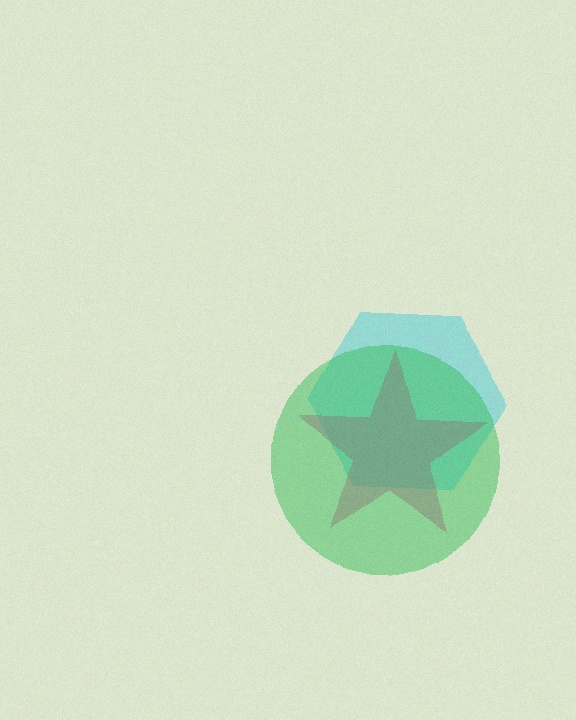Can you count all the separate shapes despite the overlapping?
Yes, there are 3 separate shapes.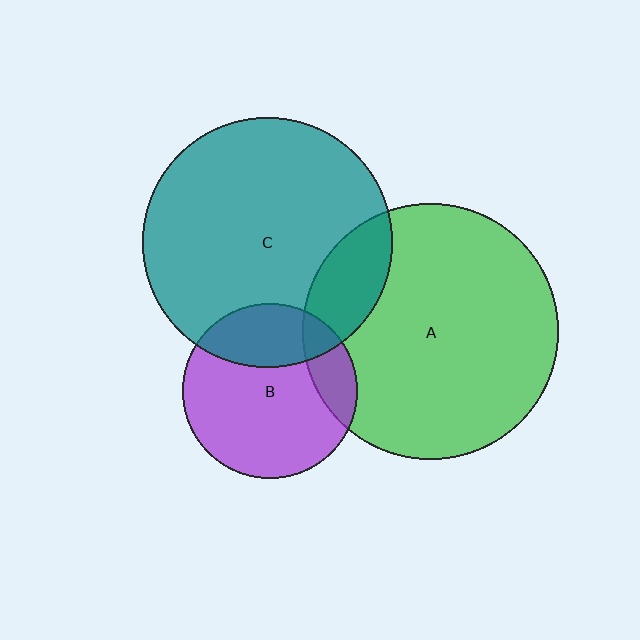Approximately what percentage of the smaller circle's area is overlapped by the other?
Approximately 25%.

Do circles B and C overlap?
Yes.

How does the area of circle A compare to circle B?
Approximately 2.1 times.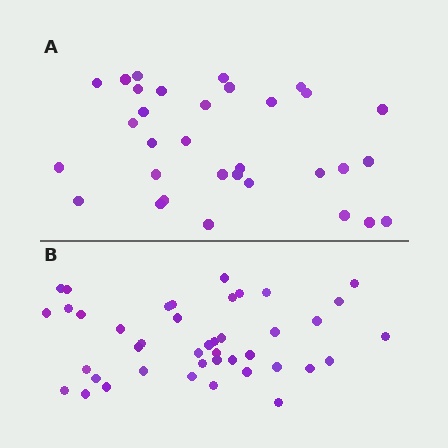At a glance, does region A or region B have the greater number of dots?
Region B (the bottom region) has more dots.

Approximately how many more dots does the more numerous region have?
Region B has roughly 10 or so more dots than region A.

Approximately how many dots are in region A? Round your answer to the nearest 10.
About 30 dots. (The exact count is 32, which rounds to 30.)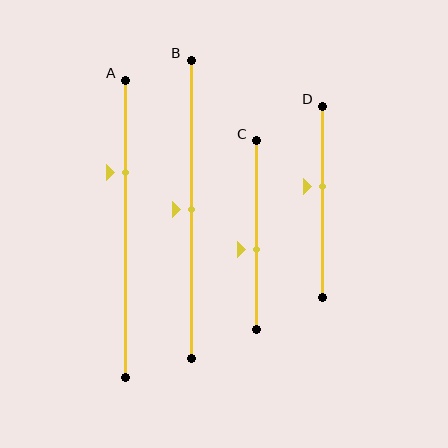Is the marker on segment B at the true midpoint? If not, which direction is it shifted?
Yes, the marker on segment B is at the true midpoint.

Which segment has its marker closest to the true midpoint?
Segment B has its marker closest to the true midpoint.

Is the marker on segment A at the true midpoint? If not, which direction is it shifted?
No, the marker on segment A is shifted upward by about 19% of the segment length.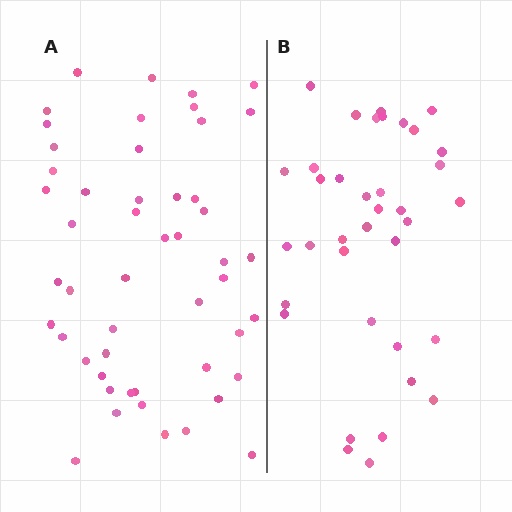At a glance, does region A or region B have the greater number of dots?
Region A (the left region) has more dots.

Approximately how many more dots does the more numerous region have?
Region A has approximately 15 more dots than region B.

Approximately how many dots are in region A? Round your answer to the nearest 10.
About 50 dots.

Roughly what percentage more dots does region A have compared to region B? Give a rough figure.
About 35% more.